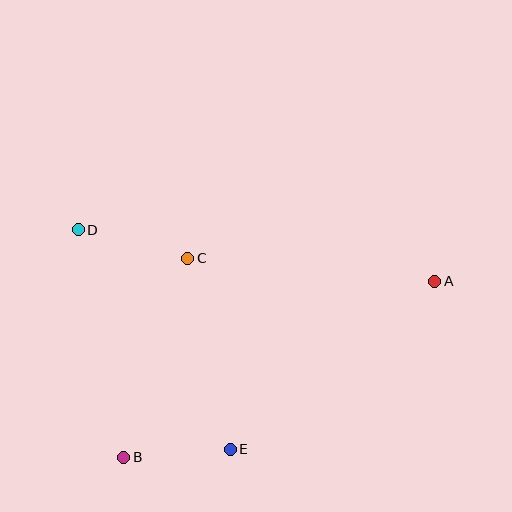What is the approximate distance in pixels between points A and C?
The distance between A and C is approximately 248 pixels.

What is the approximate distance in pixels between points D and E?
The distance between D and E is approximately 267 pixels.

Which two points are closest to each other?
Points B and E are closest to each other.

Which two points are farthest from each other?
Points A and D are farthest from each other.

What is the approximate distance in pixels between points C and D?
The distance between C and D is approximately 113 pixels.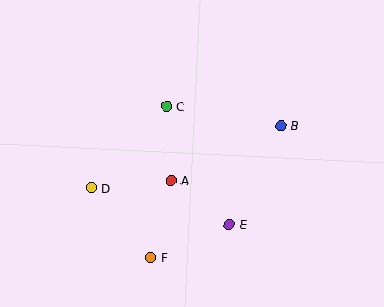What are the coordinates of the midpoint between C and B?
The midpoint between C and B is at (224, 116).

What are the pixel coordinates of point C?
Point C is at (166, 106).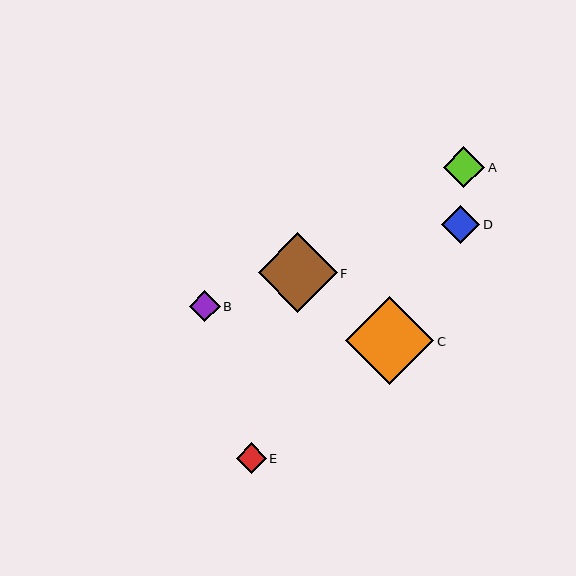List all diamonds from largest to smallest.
From largest to smallest: C, F, A, D, B, E.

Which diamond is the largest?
Diamond C is the largest with a size of approximately 88 pixels.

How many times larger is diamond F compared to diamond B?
Diamond F is approximately 2.6 times the size of diamond B.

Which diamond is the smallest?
Diamond E is the smallest with a size of approximately 30 pixels.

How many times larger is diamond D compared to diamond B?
Diamond D is approximately 1.2 times the size of diamond B.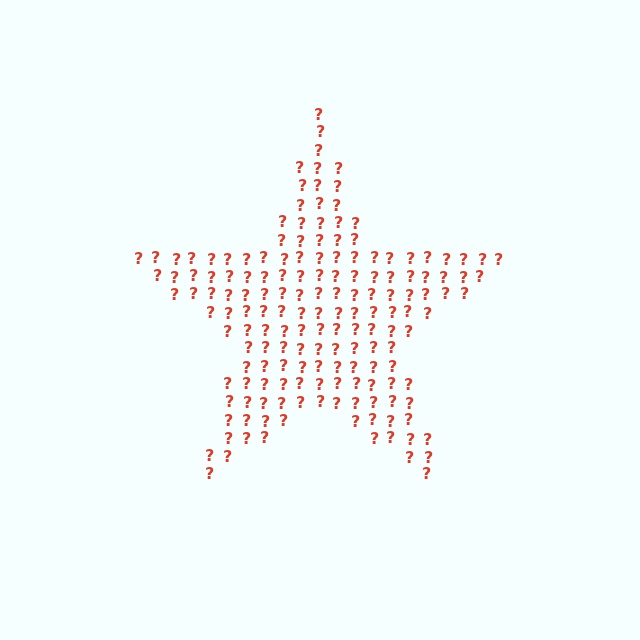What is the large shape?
The large shape is a star.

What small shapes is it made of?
It is made of small question marks.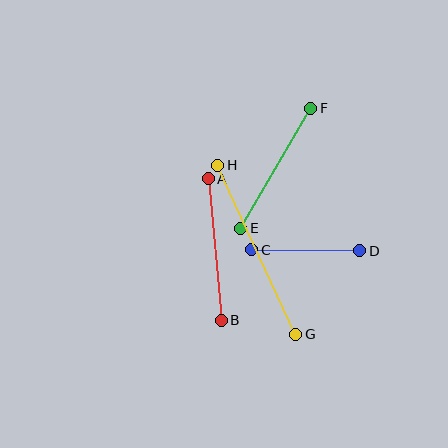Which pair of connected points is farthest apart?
Points G and H are farthest apart.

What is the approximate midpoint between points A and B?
The midpoint is at approximately (215, 250) pixels.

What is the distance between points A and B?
The distance is approximately 142 pixels.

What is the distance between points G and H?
The distance is approximately 186 pixels.